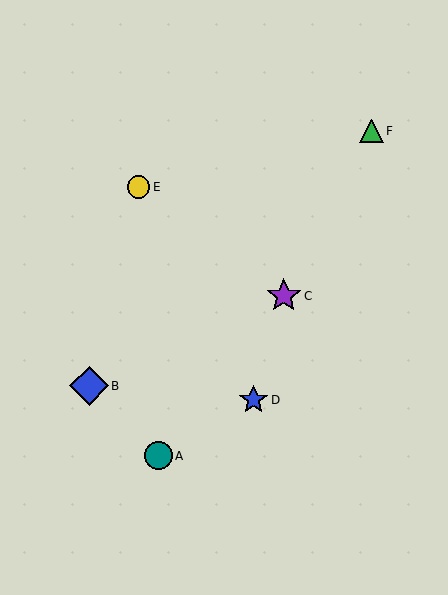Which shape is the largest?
The blue diamond (labeled B) is the largest.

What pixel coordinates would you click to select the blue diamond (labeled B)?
Click at (89, 386) to select the blue diamond B.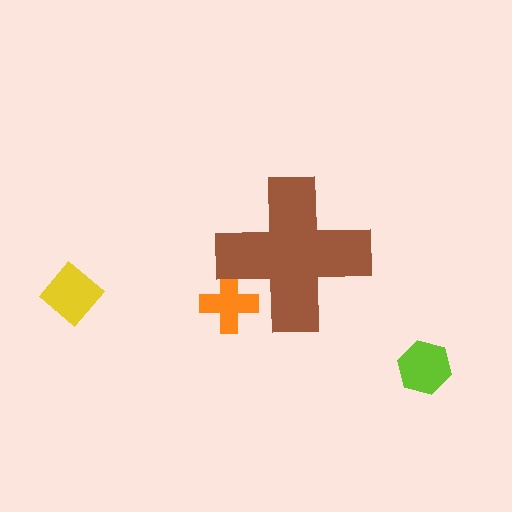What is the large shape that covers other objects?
A brown cross.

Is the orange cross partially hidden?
Yes, the orange cross is partially hidden behind the brown cross.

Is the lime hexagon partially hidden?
No, the lime hexagon is fully visible.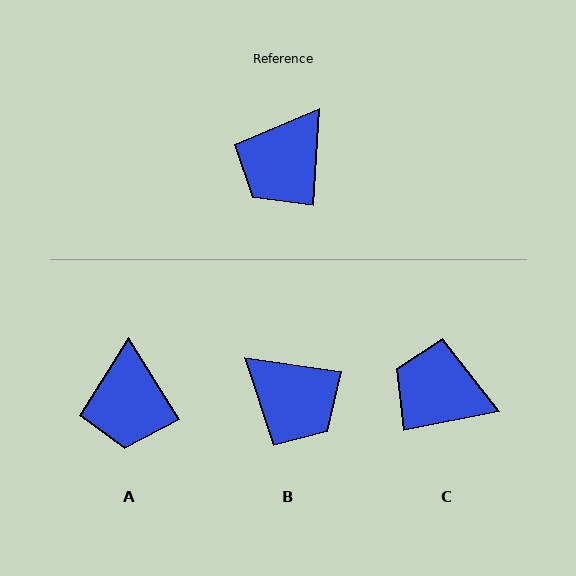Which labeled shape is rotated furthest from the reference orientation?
B, about 85 degrees away.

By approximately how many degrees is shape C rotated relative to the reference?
Approximately 75 degrees clockwise.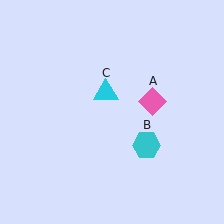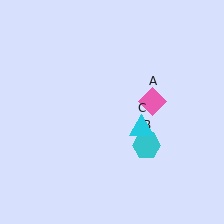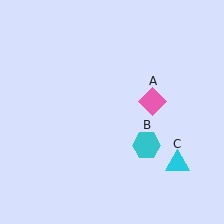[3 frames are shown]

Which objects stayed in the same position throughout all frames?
Pink diamond (object A) and cyan hexagon (object B) remained stationary.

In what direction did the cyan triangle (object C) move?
The cyan triangle (object C) moved down and to the right.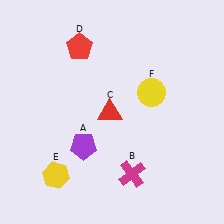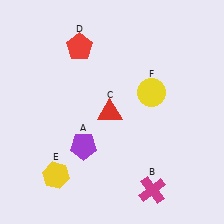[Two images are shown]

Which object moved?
The magenta cross (B) moved right.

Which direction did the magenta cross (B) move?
The magenta cross (B) moved right.